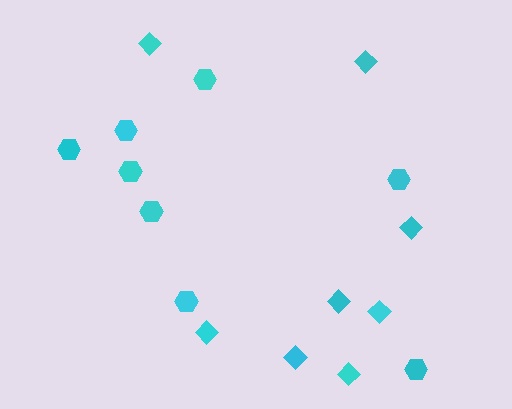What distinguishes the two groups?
There are 2 groups: one group of hexagons (8) and one group of diamonds (8).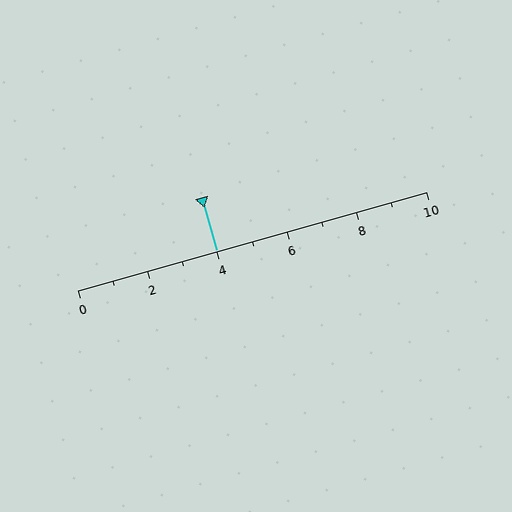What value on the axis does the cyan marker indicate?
The marker indicates approximately 4.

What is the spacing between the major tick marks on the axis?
The major ticks are spaced 2 apart.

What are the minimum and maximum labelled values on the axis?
The axis runs from 0 to 10.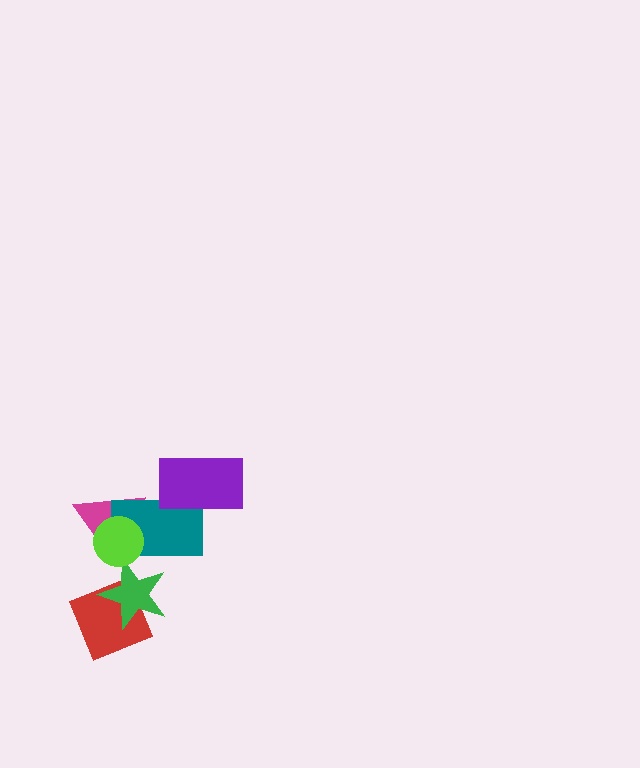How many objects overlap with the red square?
1 object overlaps with the red square.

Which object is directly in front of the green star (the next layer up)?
The teal rectangle is directly in front of the green star.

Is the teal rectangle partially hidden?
Yes, it is partially covered by another shape.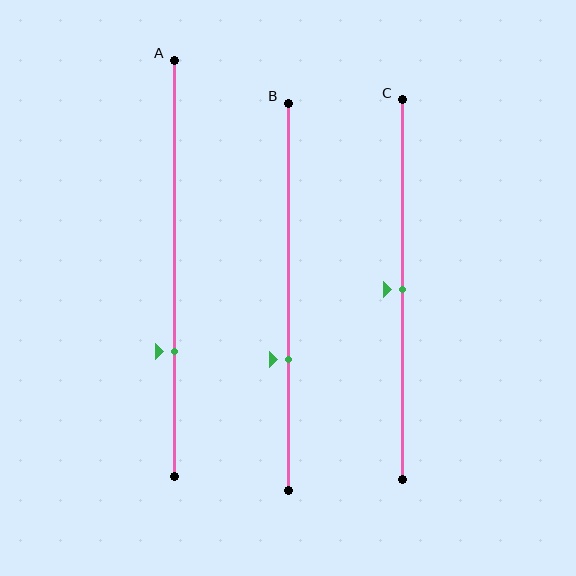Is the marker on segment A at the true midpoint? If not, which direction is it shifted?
No, the marker on segment A is shifted downward by about 20% of the segment length.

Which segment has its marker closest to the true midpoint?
Segment C has its marker closest to the true midpoint.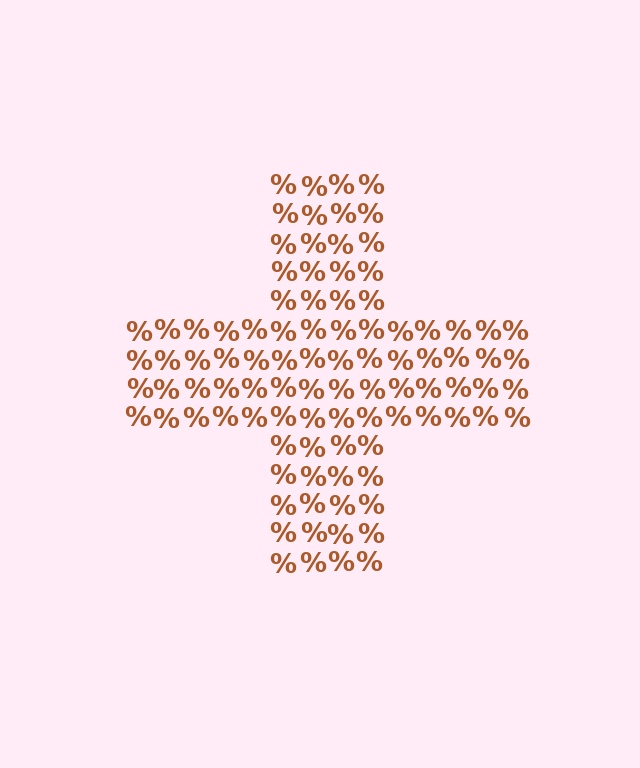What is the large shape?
The large shape is a cross.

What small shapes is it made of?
It is made of small percent signs.